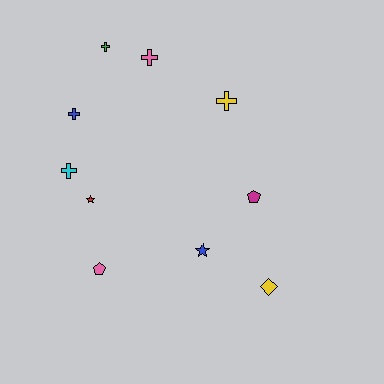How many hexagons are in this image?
There are no hexagons.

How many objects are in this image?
There are 10 objects.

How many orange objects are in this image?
There are no orange objects.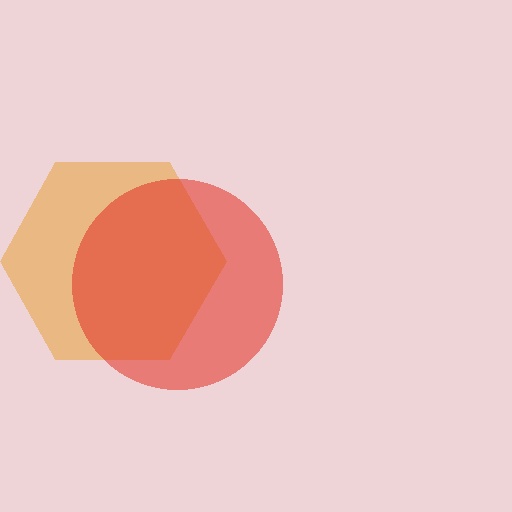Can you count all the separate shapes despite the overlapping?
Yes, there are 2 separate shapes.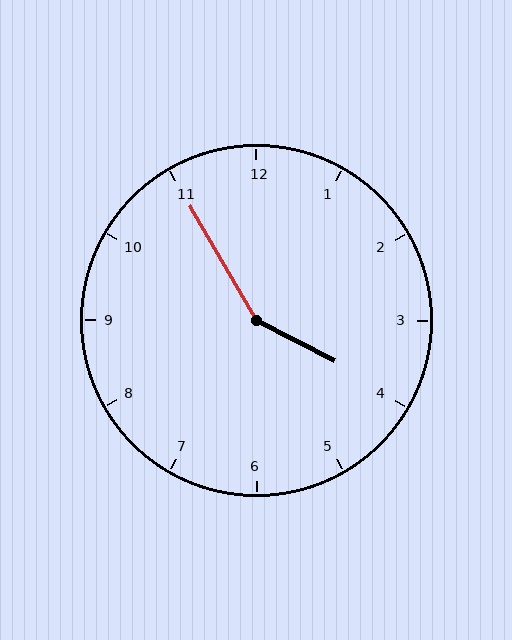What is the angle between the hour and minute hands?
Approximately 148 degrees.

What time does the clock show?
3:55.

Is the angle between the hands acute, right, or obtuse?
It is obtuse.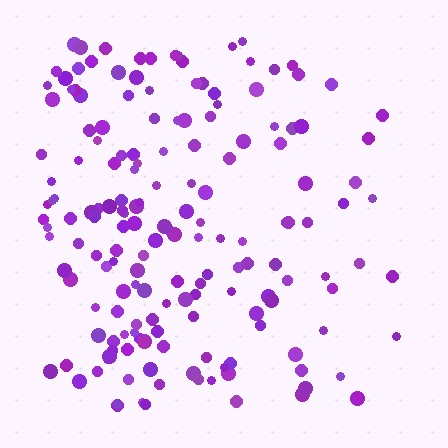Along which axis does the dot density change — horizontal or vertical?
Horizontal.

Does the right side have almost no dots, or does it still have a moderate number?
Still a moderate number, just noticeably fewer than the left.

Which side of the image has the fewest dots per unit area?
The right.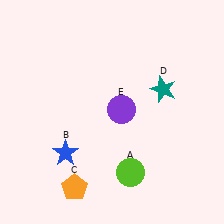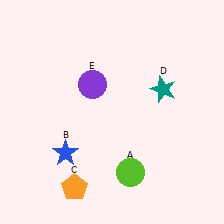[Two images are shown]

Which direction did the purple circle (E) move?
The purple circle (E) moved left.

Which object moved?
The purple circle (E) moved left.